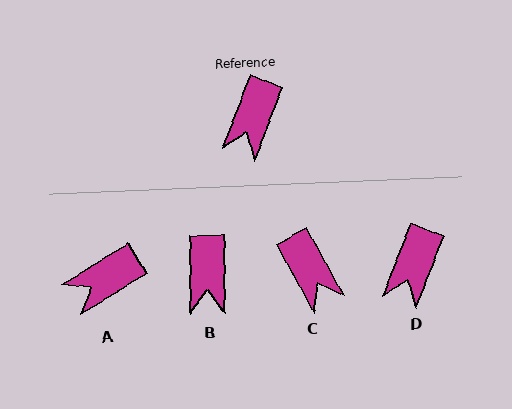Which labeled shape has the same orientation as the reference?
D.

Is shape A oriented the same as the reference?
No, it is off by about 37 degrees.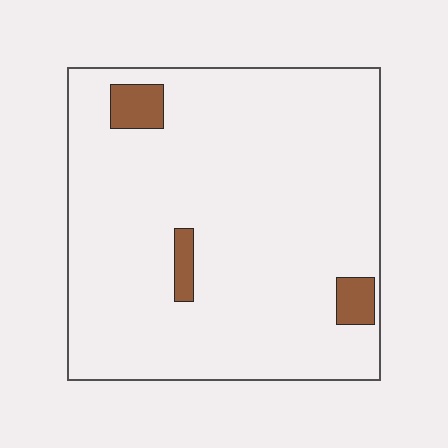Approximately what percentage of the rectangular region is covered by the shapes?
Approximately 5%.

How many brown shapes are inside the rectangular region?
3.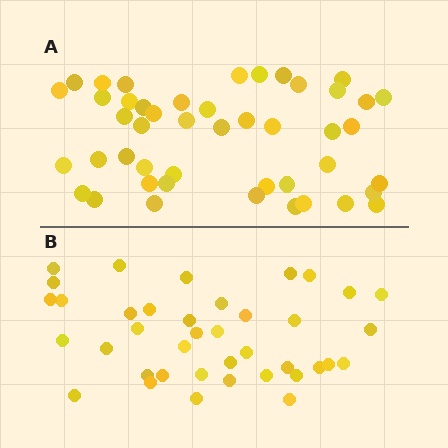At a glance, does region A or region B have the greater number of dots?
Region A (the top region) has more dots.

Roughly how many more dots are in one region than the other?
Region A has roughly 8 or so more dots than region B.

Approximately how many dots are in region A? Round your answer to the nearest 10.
About 50 dots. (The exact count is 46, which rounds to 50.)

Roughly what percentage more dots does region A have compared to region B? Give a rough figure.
About 20% more.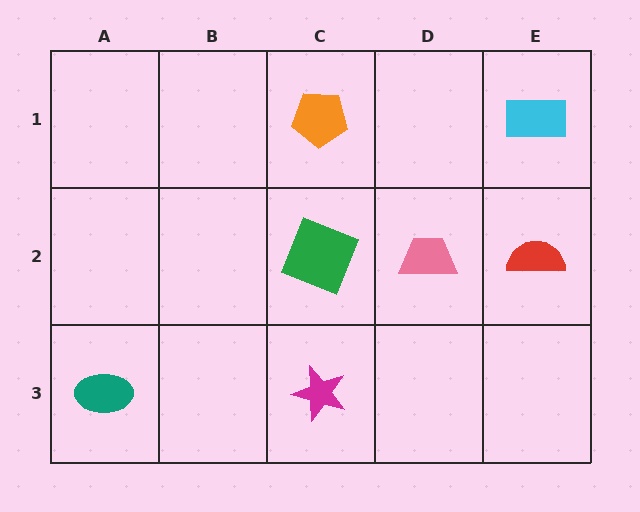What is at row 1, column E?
A cyan rectangle.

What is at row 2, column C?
A green square.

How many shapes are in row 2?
3 shapes.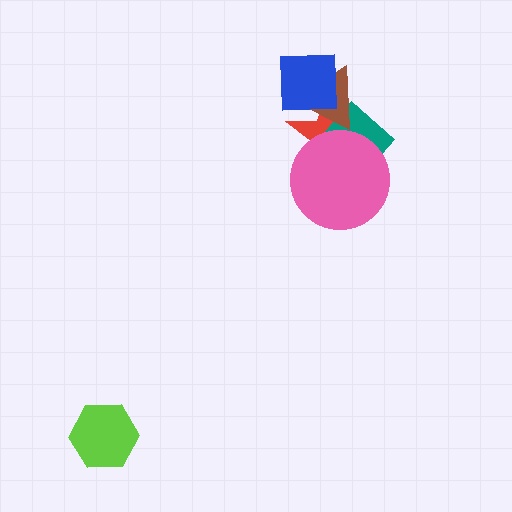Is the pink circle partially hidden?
No, no other shape covers it.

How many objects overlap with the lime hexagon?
0 objects overlap with the lime hexagon.